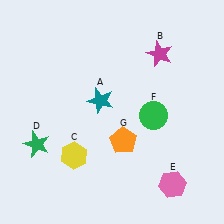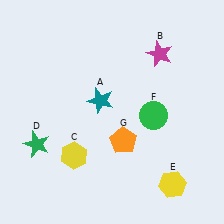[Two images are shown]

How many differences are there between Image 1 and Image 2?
There is 1 difference between the two images.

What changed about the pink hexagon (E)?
In Image 1, E is pink. In Image 2, it changed to yellow.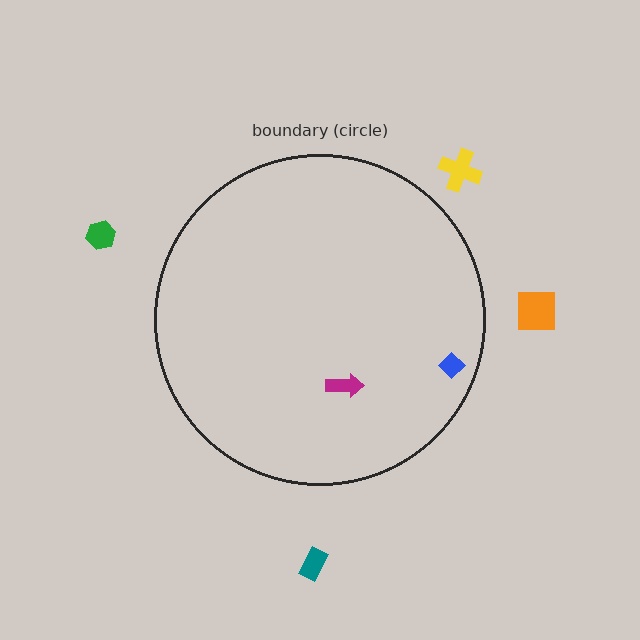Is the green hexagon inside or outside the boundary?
Outside.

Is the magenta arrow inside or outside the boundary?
Inside.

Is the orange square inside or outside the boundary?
Outside.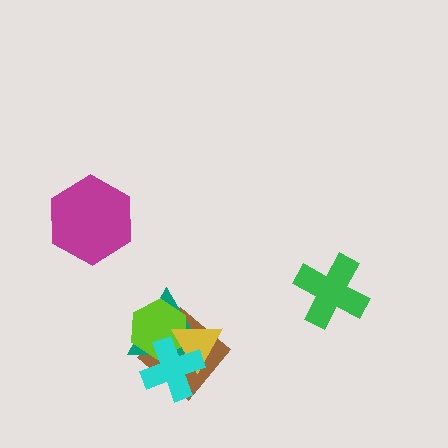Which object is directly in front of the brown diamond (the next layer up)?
The teal triangle is directly in front of the brown diamond.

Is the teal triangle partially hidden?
Yes, it is partially covered by another shape.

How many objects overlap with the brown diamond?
4 objects overlap with the brown diamond.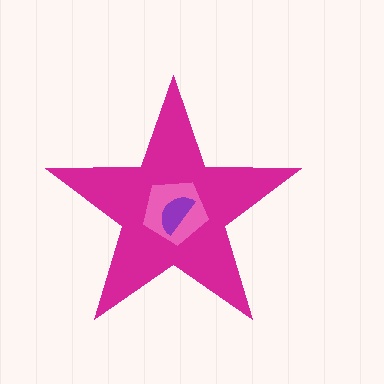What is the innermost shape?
The purple semicircle.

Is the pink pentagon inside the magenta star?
Yes.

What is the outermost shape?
The magenta star.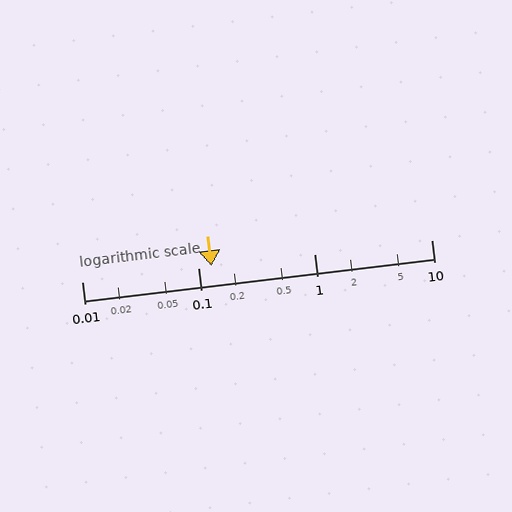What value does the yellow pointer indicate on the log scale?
The pointer indicates approximately 0.13.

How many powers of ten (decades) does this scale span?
The scale spans 3 decades, from 0.01 to 10.